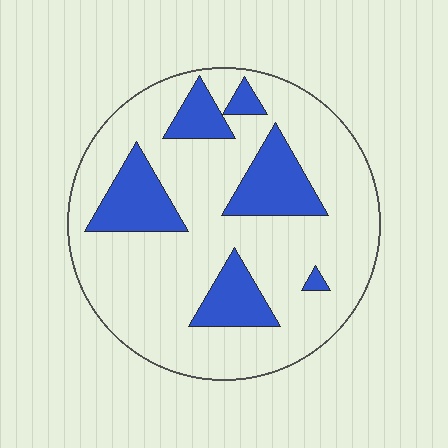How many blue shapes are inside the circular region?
6.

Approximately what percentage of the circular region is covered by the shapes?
Approximately 25%.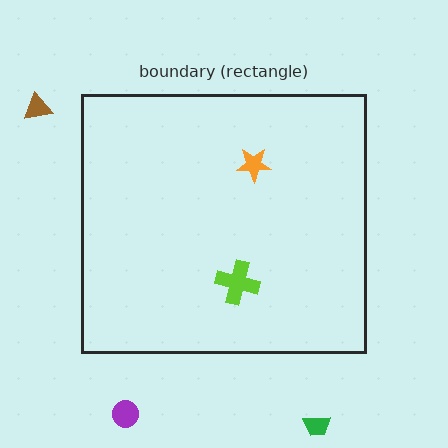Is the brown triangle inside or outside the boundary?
Outside.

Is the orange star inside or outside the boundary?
Inside.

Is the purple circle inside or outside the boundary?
Outside.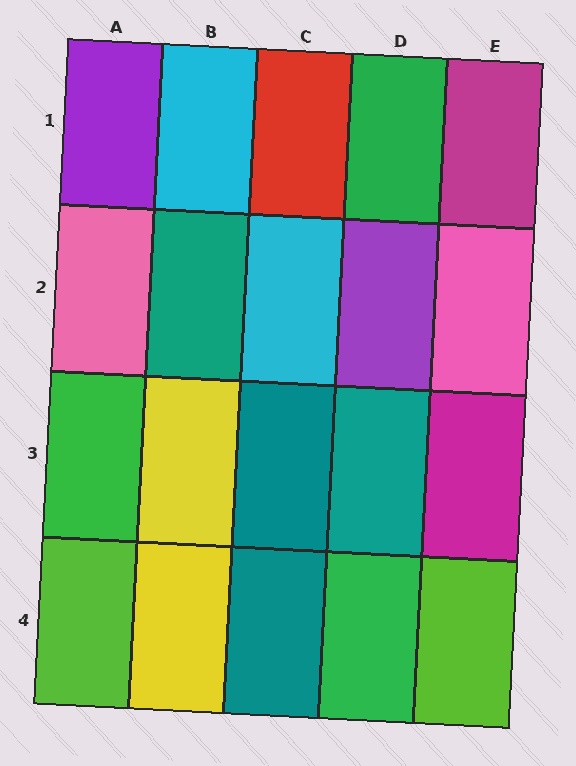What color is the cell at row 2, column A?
Pink.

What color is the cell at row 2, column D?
Purple.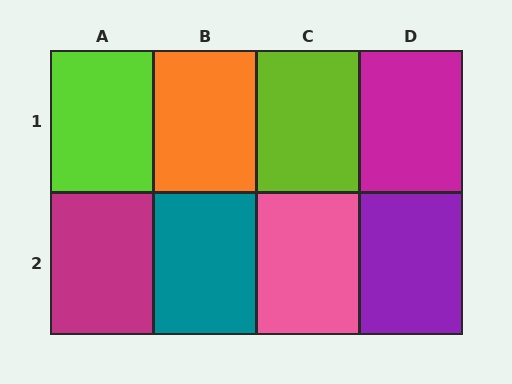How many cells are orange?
1 cell is orange.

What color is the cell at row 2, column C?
Pink.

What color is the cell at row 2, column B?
Teal.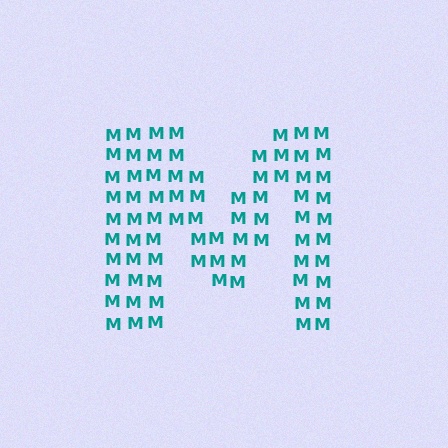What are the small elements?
The small elements are letter M's.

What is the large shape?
The large shape is the letter M.